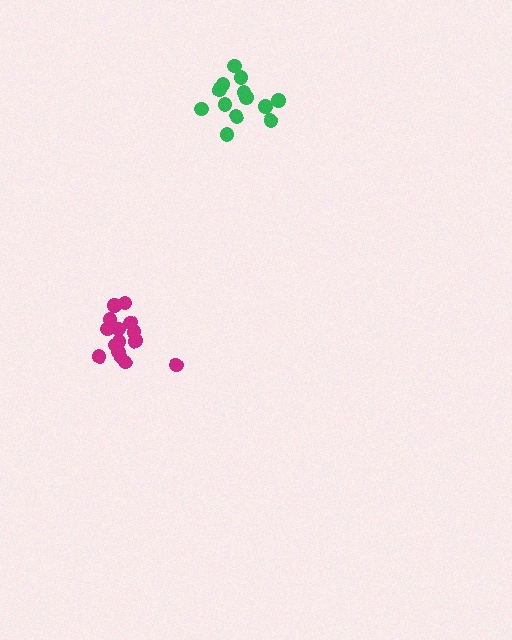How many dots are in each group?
Group 1: 15 dots, Group 2: 13 dots (28 total).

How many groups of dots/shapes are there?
There are 2 groups.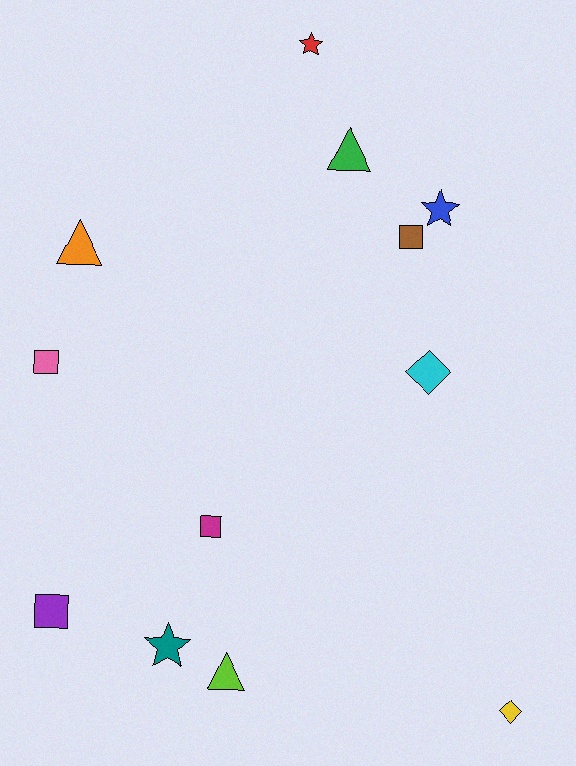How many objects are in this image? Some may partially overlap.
There are 12 objects.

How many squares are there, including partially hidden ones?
There are 4 squares.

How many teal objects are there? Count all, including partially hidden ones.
There is 1 teal object.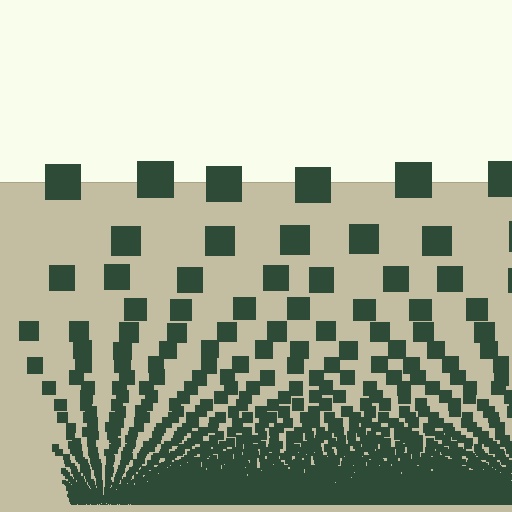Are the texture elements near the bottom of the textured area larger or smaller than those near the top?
Smaller. The gradient is inverted — elements near the bottom are smaller and denser.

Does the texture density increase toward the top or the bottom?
Density increases toward the bottom.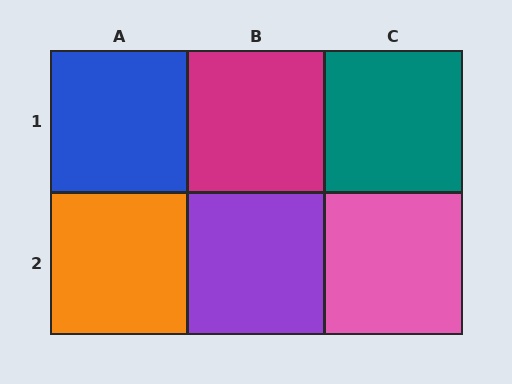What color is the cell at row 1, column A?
Blue.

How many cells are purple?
1 cell is purple.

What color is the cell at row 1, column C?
Teal.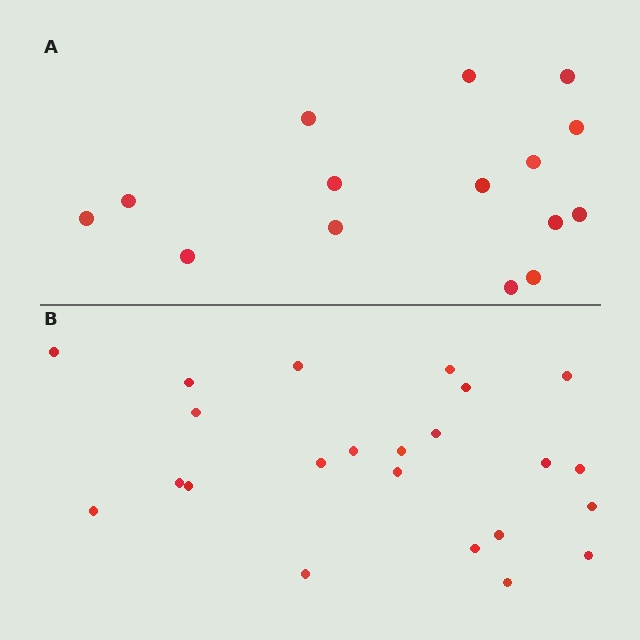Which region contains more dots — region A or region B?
Region B (the bottom region) has more dots.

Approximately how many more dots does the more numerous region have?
Region B has roughly 8 or so more dots than region A.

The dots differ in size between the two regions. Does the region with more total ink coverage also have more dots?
No. Region A has more total ink coverage because its dots are larger, but region B actually contains more individual dots. Total area can be misleading — the number of items is what matters here.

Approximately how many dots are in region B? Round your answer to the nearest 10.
About 20 dots. (The exact count is 23, which rounds to 20.)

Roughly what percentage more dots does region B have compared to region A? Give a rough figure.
About 55% more.